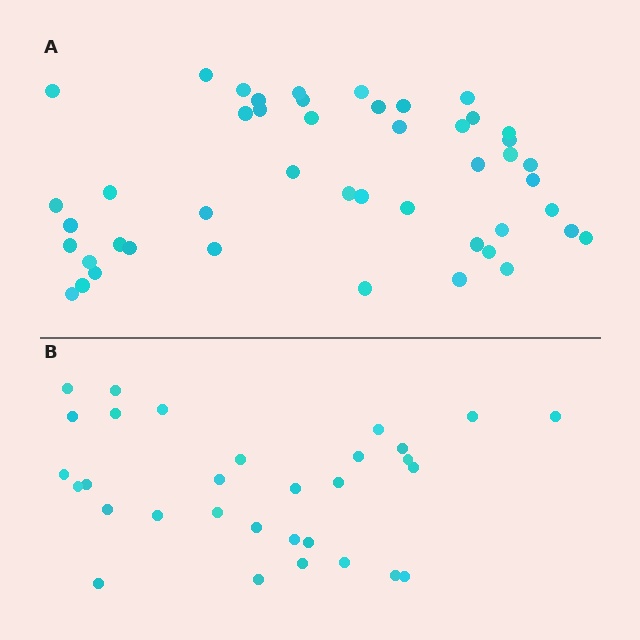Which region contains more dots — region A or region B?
Region A (the top region) has more dots.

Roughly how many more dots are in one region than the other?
Region A has approximately 15 more dots than region B.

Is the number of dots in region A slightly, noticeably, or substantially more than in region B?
Region A has substantially more. The ratio is roughly 1.5 to 1.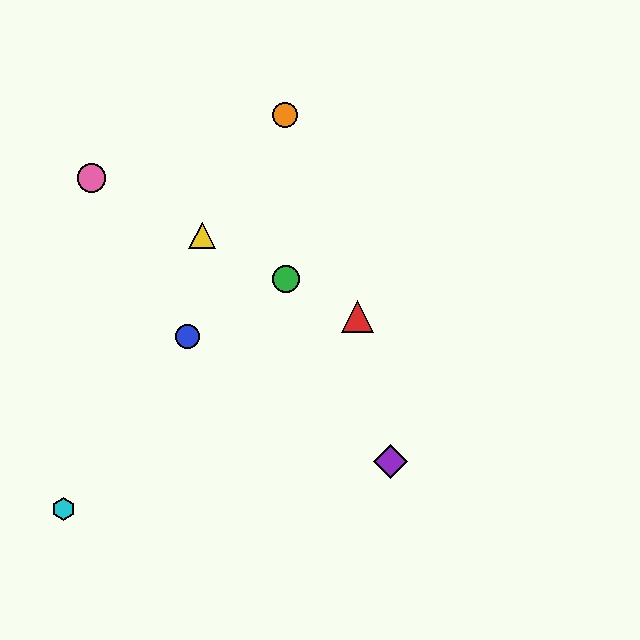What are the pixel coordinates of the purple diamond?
The purple diamond is at (391, 462).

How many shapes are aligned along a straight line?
4 shapes (the red triangle, the green circle, the yellow triangle, the pink circle) are aligned along a straight line.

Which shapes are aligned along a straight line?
The red triangle, the green circle, the yellow triangle, the pink circle are aligned along a straight line.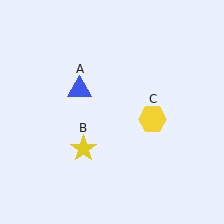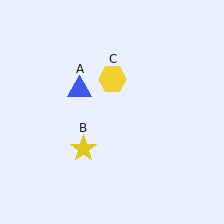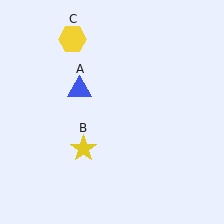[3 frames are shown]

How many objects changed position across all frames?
1 object changed position: yellow hexagon (object C).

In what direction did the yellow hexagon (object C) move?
The yellow hexagon (object C) moved up and to the left.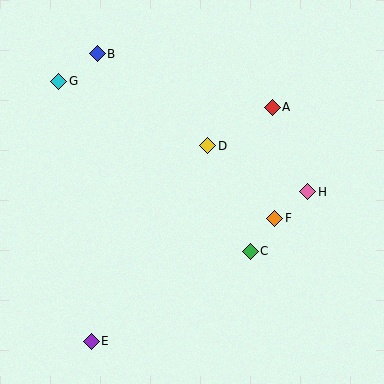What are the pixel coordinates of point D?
Point D is at (208, 146).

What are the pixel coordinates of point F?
Point F is at (275, 218).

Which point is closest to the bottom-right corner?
Point C is closest to the bottom-right corner.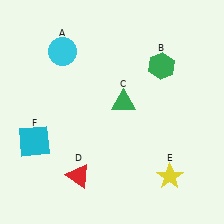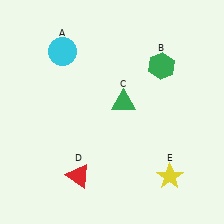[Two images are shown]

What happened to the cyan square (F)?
The cyan square (F) was removed in Image 2. It was in the bottom-left area of Image 1.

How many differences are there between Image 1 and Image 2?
There is 1 difference between the two images.